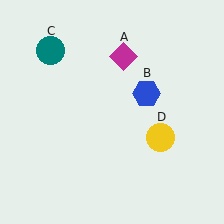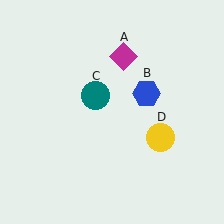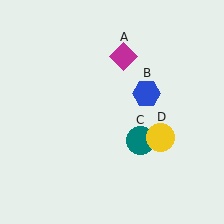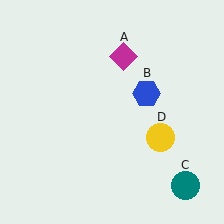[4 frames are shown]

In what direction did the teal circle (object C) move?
The teal circle (object C) moved down and to the right.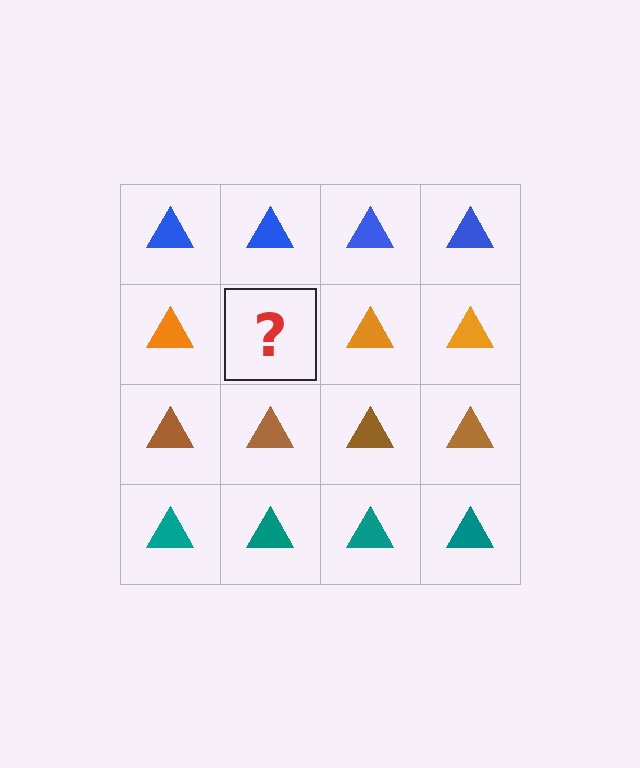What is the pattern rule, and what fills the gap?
The rule is that each row has a consistent color. The gap should be filled with an orange triangle.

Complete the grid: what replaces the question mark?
The question mark should be replaced with an orange triangle.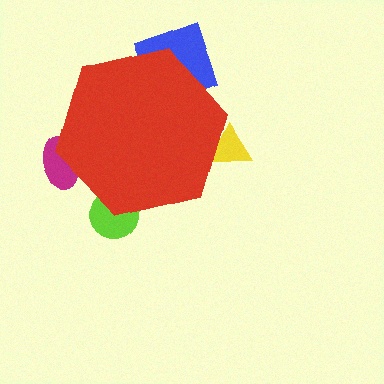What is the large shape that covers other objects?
A red hexagon.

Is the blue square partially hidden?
Yes, the blue square is partially hidden behind the red hexagon.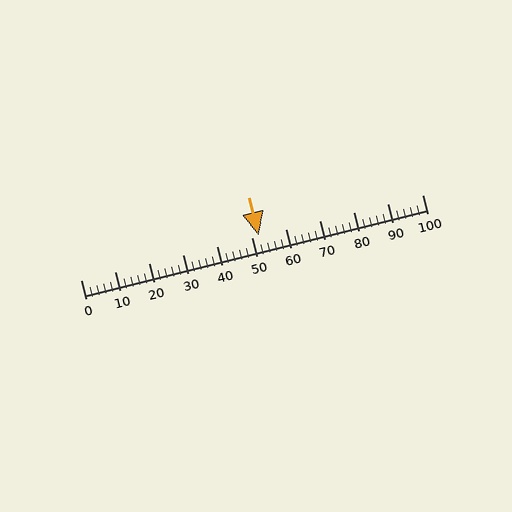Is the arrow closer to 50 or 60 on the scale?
The arrow is closer to 50.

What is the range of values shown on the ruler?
The ruler shows values from 0 to 100.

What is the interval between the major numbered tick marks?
The major tick marks are spaced 10 units apart.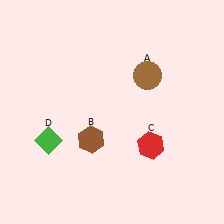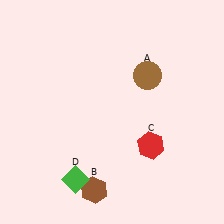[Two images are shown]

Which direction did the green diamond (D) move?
The green diamond (D) moved down.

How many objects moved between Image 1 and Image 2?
2 objects moved between the two images.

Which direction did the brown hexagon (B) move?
The brown hexagon (B) moved down.